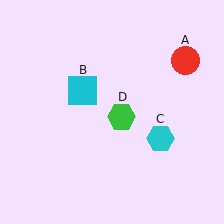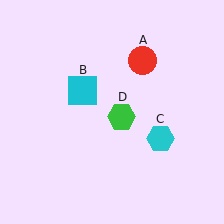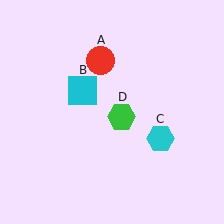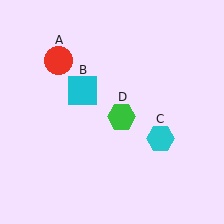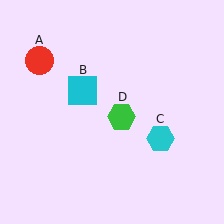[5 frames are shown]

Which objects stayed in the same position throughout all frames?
Cyan square (object B) and cyan hexagon (object C) and green hexagon (object D) remained stationary.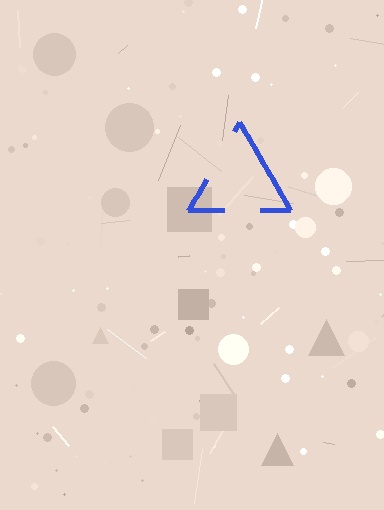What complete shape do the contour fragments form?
The contour fragments form a triangle.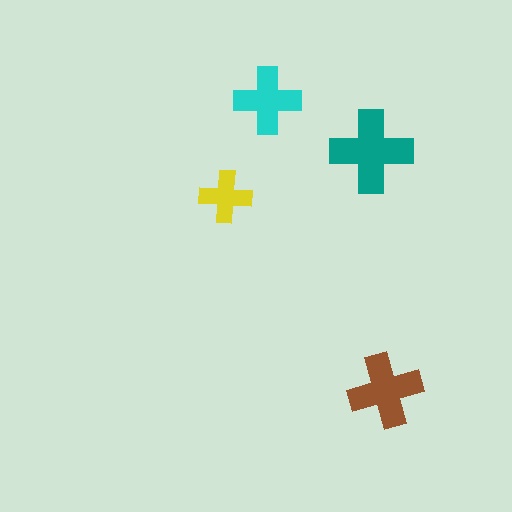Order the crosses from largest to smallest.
the teal one, the brown one, the cyan one, the yellow one.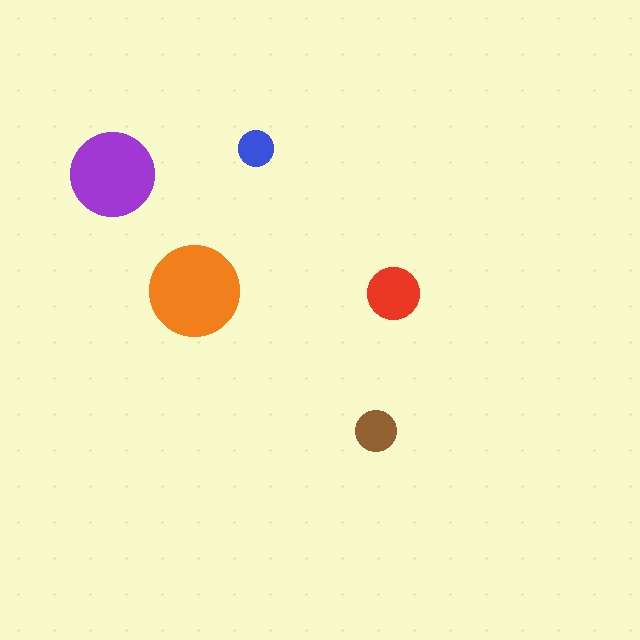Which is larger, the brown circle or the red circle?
The red one.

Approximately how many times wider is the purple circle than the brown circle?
About 2 times wider.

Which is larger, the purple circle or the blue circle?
The purple one.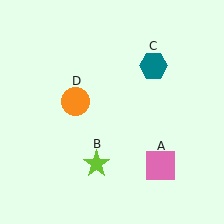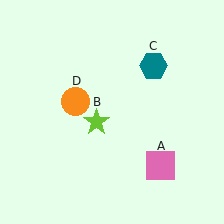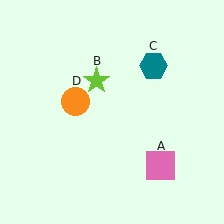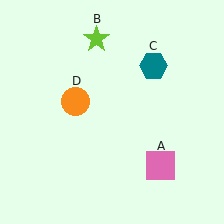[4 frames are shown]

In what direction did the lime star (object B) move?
The lime star (object B) moved up.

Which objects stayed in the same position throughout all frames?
Pink square (object A) and teal hexagon (object C) and orange circle (object D) remained stationary.